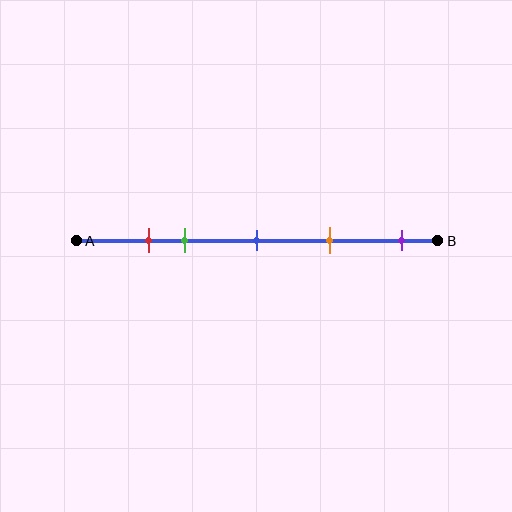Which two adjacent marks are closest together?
The red and green marks are the closest adjacent pair.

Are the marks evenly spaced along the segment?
No, the marks are not evenly spaced.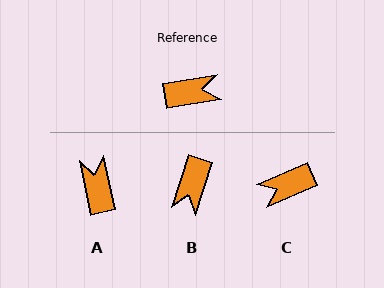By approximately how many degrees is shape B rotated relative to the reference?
Approximately 118 degrees clockwise.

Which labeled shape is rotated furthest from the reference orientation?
C, about 166 degrees away.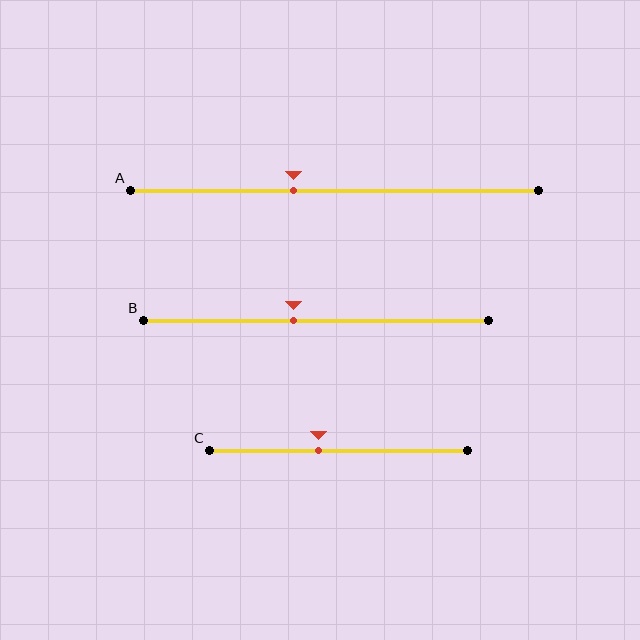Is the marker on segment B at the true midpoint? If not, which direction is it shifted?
No, the marker on segment B is shifted to the left by about 7% of the segment length.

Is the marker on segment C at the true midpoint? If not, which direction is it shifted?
No, the marker on segment C is shifted to the left by about 8% of the segment length.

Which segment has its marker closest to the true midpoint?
Segment B has its marker closest to the true midpoint.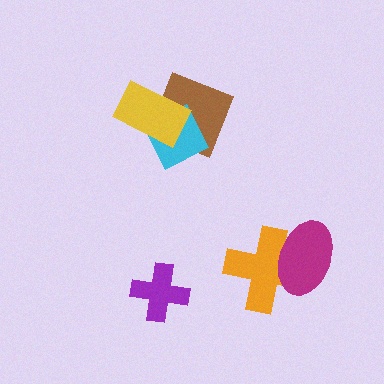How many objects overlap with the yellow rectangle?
2 objects overlap with the yellow rectangle.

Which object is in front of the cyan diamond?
The yellow rectangle is in front of the cyan diamond.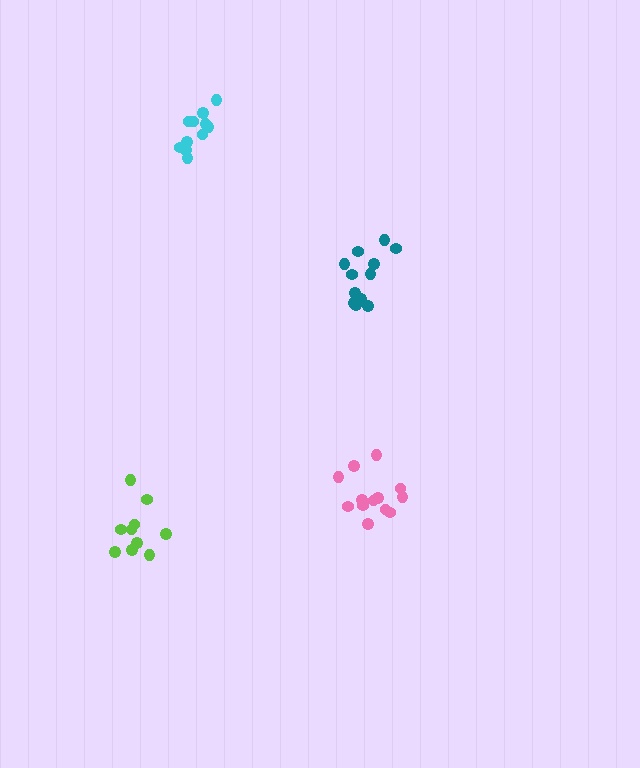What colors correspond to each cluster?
The clusters are colored: pink, cyan, teal, lime.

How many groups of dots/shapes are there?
There are 4 groups.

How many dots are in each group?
Group 1: 13 dots, Group 2: 12 dots, Group 3: 12 dots, Group 4: 10 dots (47 total).